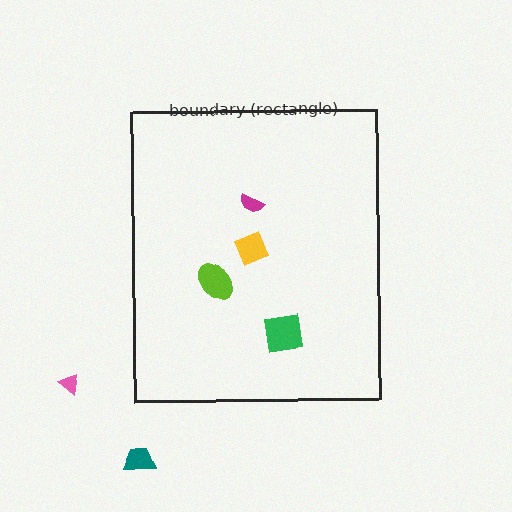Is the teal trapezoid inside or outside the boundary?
Outside.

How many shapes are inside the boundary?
4 inside, 2 outside.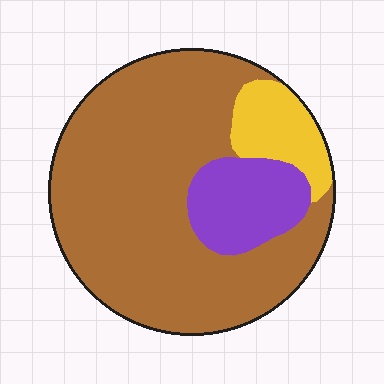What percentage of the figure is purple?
Purple takes up about one eighth (1/8) of the figure.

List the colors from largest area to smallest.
From largest to smallest: brown, purple, yellow.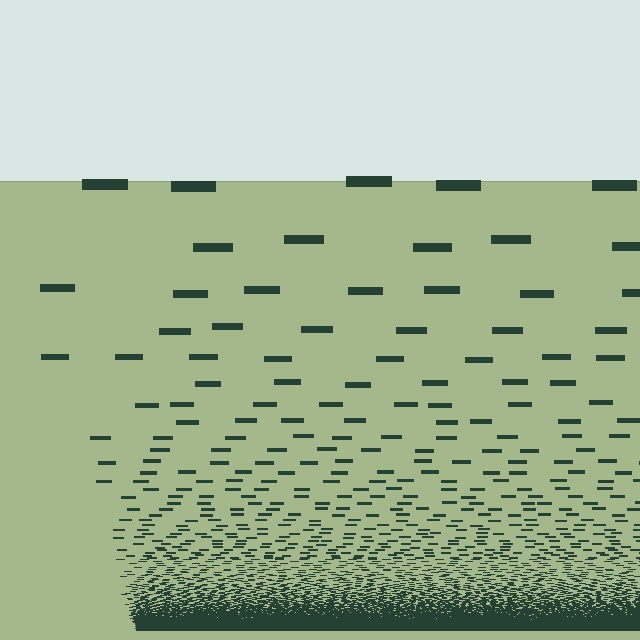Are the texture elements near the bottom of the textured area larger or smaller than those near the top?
Smaller. The gradient is inverted — elements near the bottom are smaller and denser.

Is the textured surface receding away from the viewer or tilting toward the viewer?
The surface appears to tilt toward the viewer. Texture elements get larger and sparser toward the top.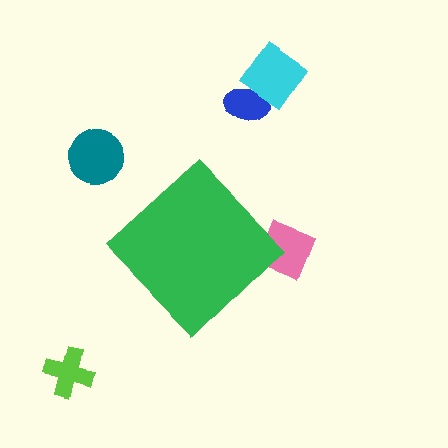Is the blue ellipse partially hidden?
No, the blue ellipse is fully visible.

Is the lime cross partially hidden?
No, the lime cross is fully visible.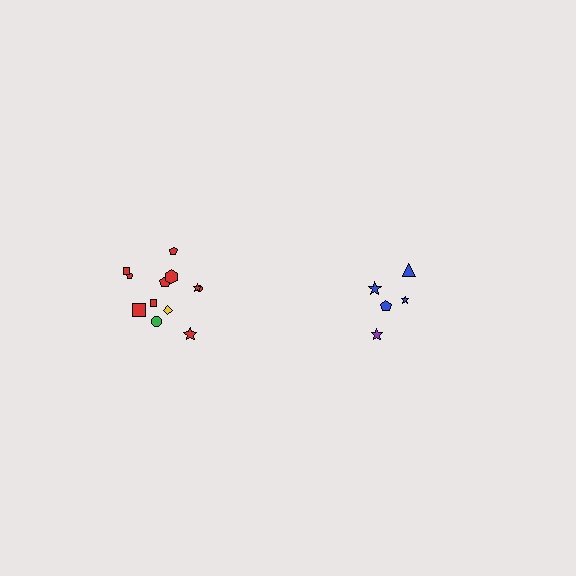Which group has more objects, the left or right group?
The left group.